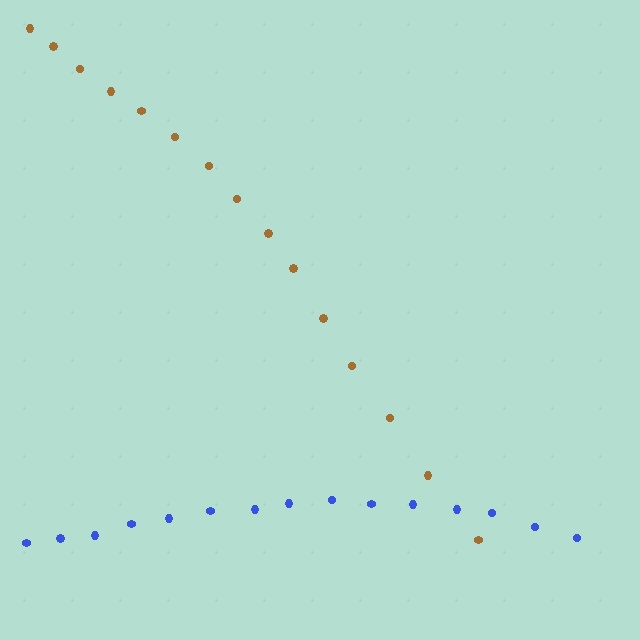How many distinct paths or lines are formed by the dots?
There are 2 distinct paths.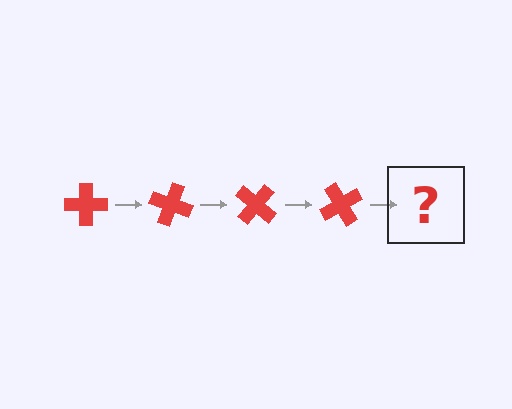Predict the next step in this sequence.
The next step is a red cross rotated 80 degrees.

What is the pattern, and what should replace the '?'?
The pattern is that the cross rotates 20 degrees each step. The '?' should be a red cross rotated 80 degrees.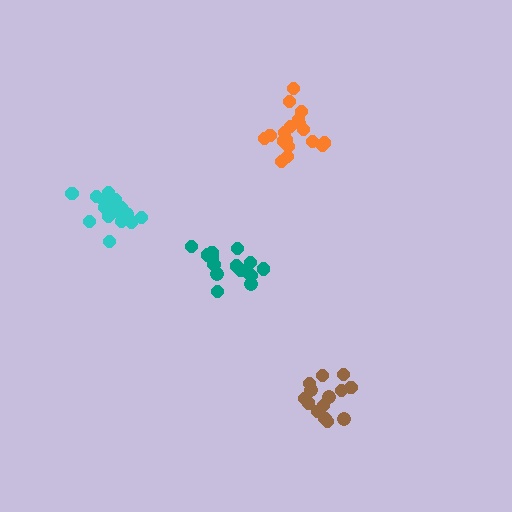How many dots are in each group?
Group 1: 14 dots, Group 2: 19 dots, Group 3: 19 dots, Group 4: 14 dots (66 total).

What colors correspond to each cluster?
The clusters are colored: teal, orange, cyan, brown.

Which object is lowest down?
The brown cluster is bottommost.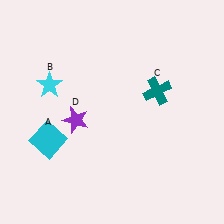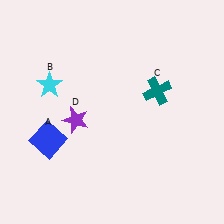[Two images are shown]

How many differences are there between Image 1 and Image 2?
There is 1 difference between the two images.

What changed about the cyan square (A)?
In Image 1, A is cyan. In Image 2, it changed to blue.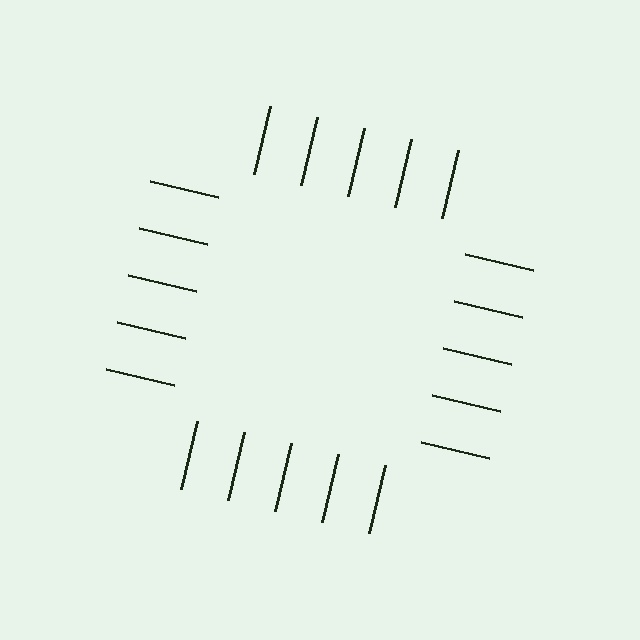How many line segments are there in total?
20 — 5 along each of the 4 edges.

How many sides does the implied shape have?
4 sides — the line-ends trace a square.